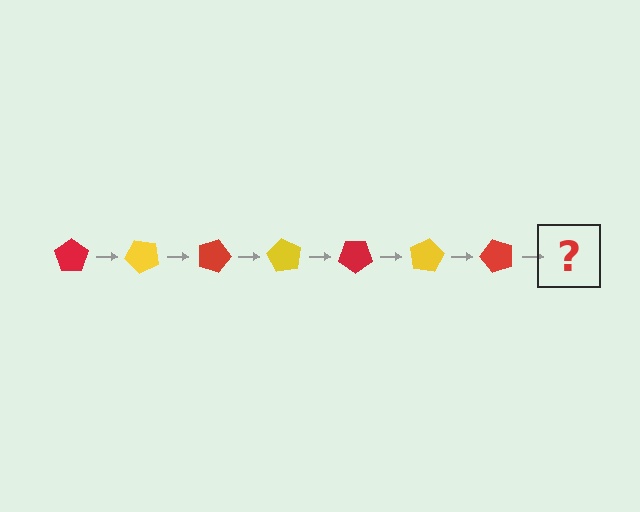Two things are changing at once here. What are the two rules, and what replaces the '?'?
The two rules are that it rotates 45 degrees each step and the color cycles through red and yellow. The '?' should be a yellow pentagon, rotated 315 degrees from the start.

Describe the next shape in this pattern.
It should be a yellow pentagon, rotated 315 degrees from the start.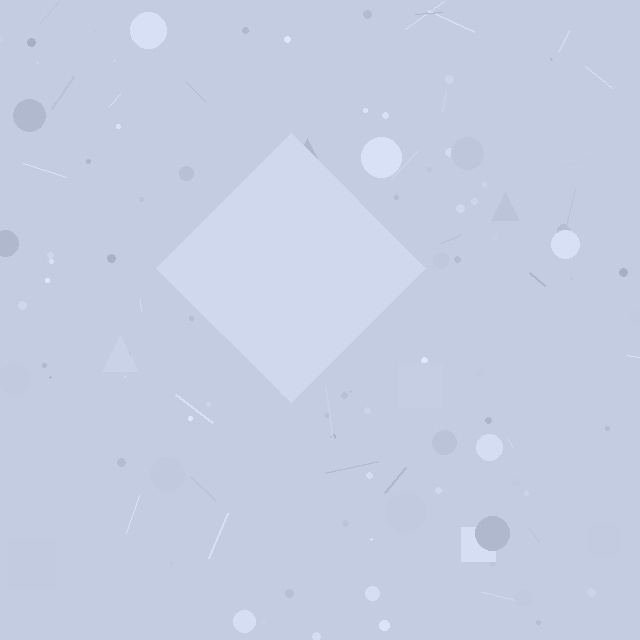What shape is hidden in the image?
A diamond is hidden in the image.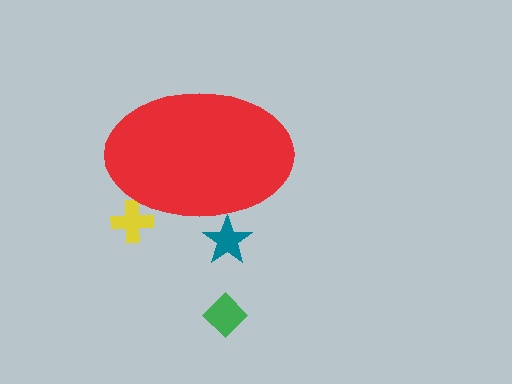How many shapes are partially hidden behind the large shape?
2 shapes are partially hidden.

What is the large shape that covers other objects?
A red ellipse.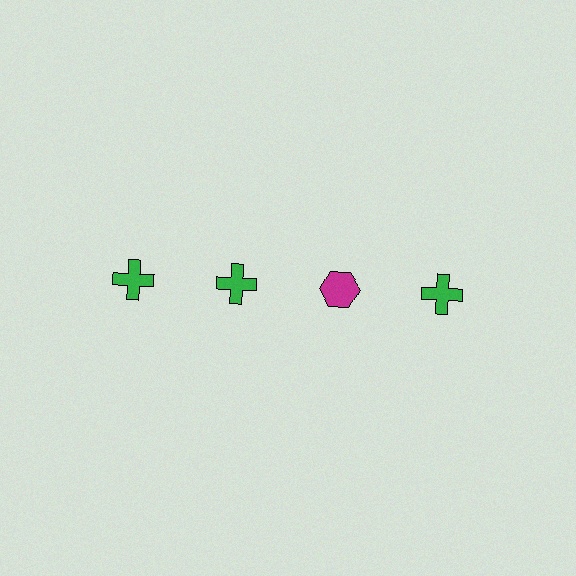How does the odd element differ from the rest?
It differs in both color (magenta instead of green) and shape (hexagon instead of cross).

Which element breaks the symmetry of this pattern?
The magenta hexagon in the top row, center column breaks the symmetry. All other shapes are green crosses.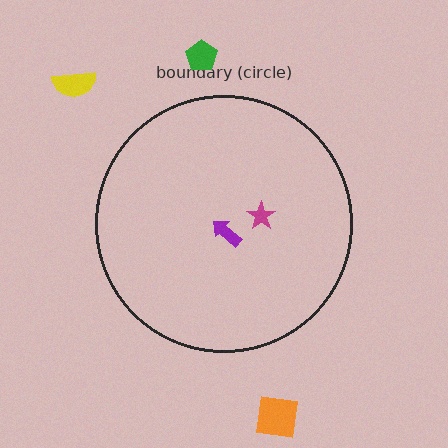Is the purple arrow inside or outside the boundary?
Inside.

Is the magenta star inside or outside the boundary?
Inside.